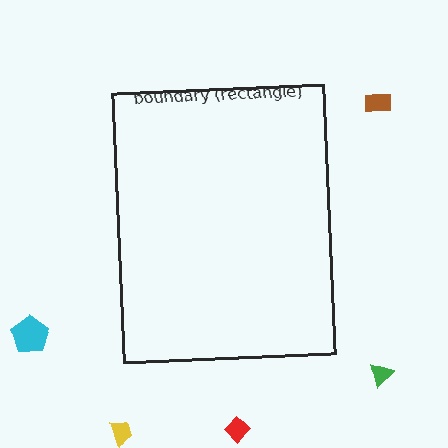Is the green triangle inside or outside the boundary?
Outside.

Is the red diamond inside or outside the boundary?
Outside.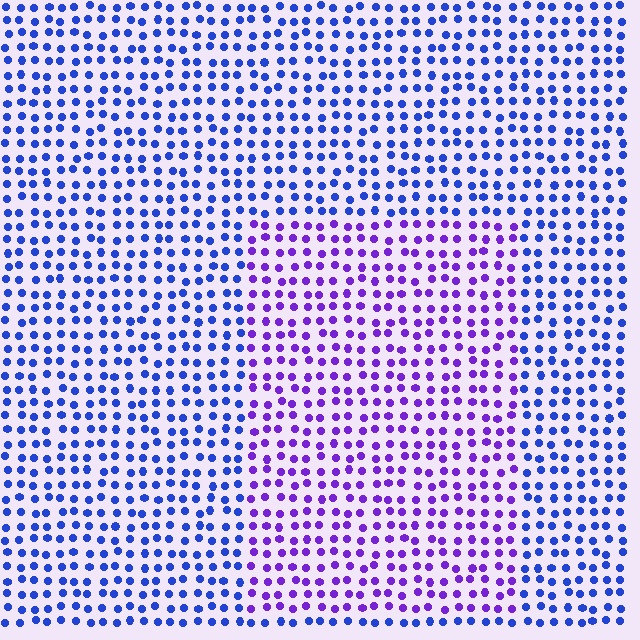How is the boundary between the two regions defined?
The boundary is defined purely by a slight shift in hue (about 40 degrees). Spacing, size, and orientation are identical on both sides.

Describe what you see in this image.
The image is filled with small blue elements in a uniform arrangement. A rectangle-shaped region is visible where the elements are tinted to a slightly different hue, forming a subtle color boundary.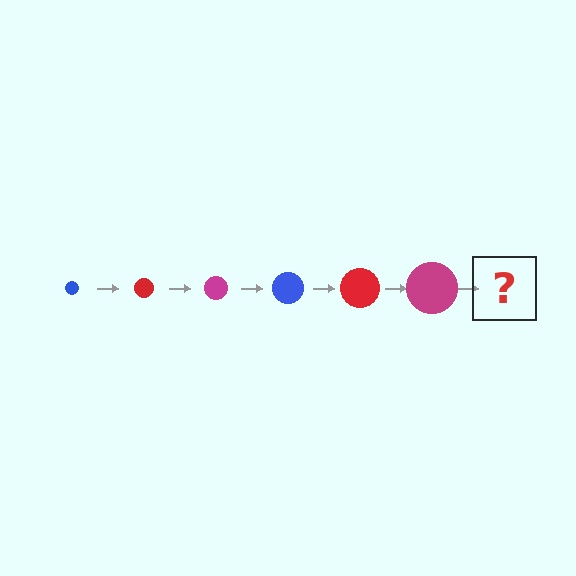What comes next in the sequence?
The next element should be a blue circle, larger than the previous one.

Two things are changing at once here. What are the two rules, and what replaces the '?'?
The two rules are that the circle grows larger each step and the color cycles through blue, red, and magenta. The '?' should be a blue circle, larger than the previous one.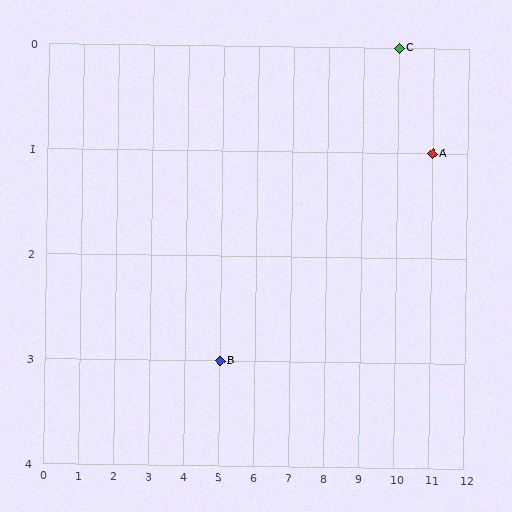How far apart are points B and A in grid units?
Points B and A are 6 columns and 2 rows apart (about 6.3 grid units diagonally).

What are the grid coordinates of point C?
Point C is at grid coordinates (10, 0).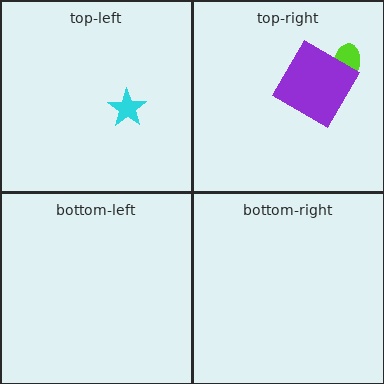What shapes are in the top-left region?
The cyan star.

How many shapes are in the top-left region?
1.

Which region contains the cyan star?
The top-left region.